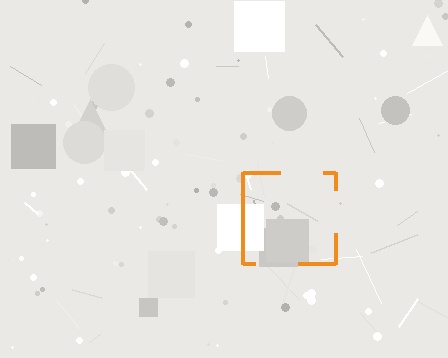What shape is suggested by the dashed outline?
The dashed outline suggests a square.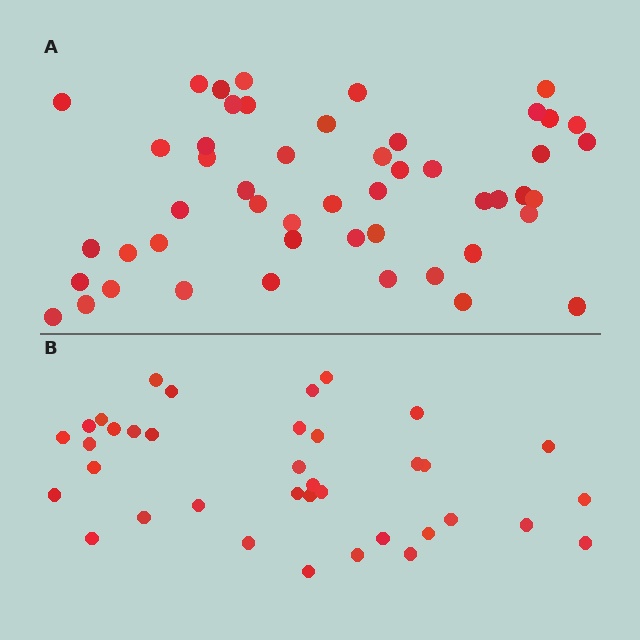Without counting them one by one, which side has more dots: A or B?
Region A (the top region) has more dots.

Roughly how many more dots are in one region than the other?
Region A has approximately 15 more dots than region B.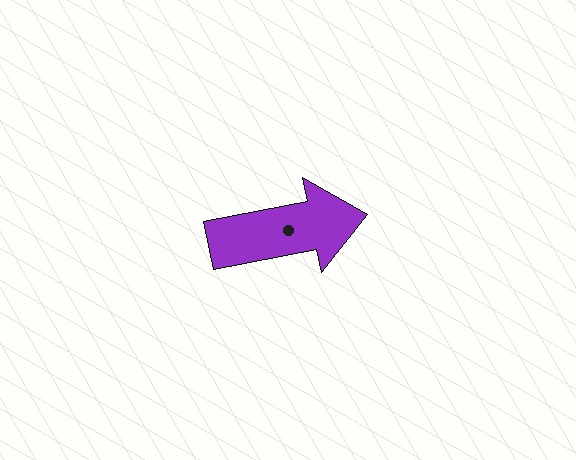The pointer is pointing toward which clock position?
Roughly 3 o'clock.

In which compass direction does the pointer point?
East.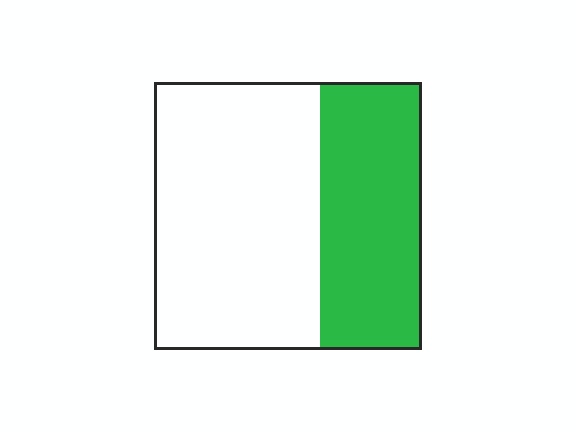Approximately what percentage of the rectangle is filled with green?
Approximately 40%.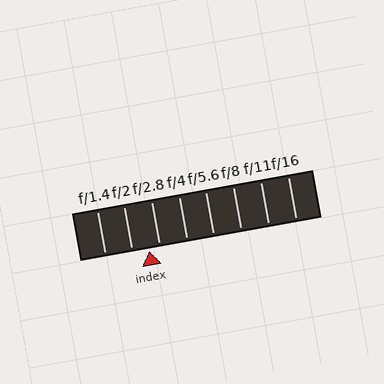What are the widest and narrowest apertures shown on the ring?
The widest aperture shown is f/1.4 and the narrowest is f/16.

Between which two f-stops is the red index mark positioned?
The index mark is between f/2 and f/2.8.